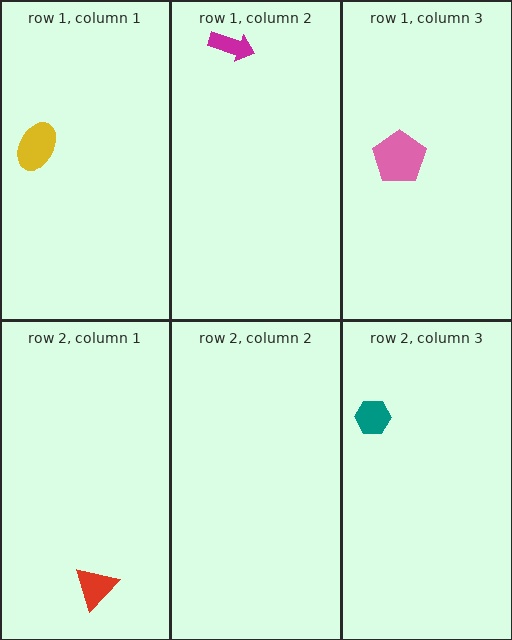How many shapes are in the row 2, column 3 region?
1.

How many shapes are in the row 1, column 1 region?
1.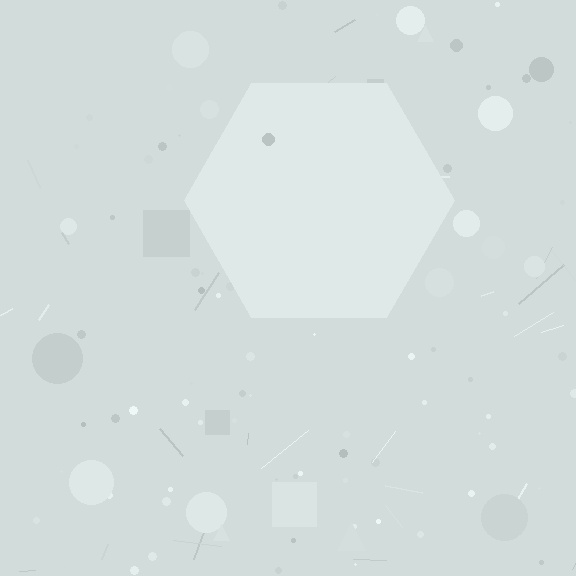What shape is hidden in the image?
A hexagon is hidden in the image.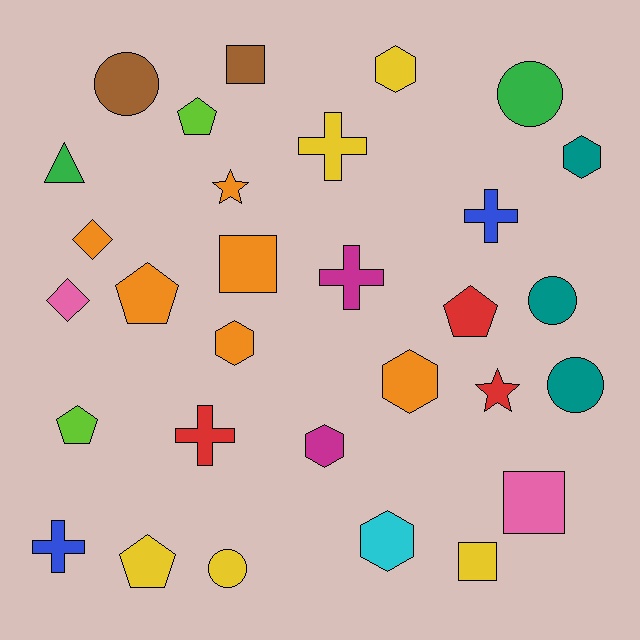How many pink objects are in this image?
There are 2 pink objects.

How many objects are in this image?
There are 30 objects.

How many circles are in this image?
There are 5 circles.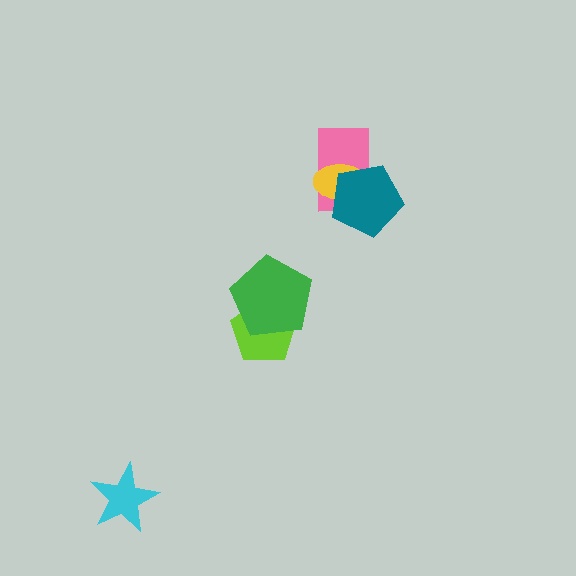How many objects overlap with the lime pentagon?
1 object overlaps with the lime pentagon.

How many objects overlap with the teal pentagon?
2 objects overlap with the teal pentagon.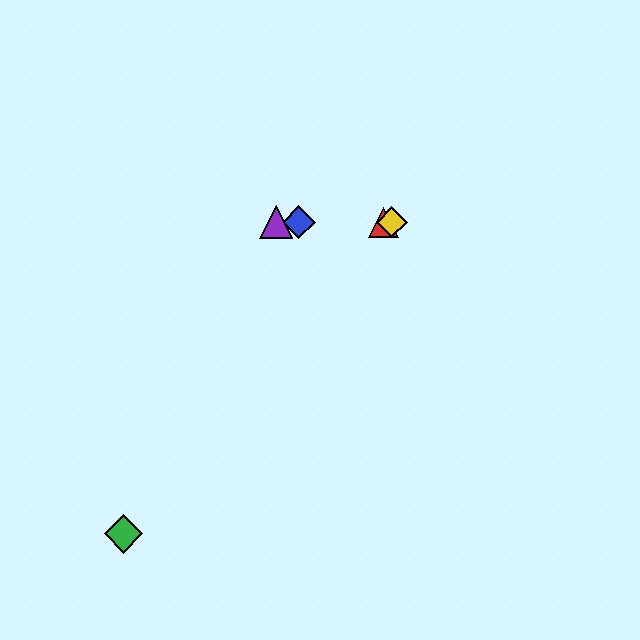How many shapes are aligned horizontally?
4 shapes (the red triangle, the blue diamond, the yellow diamond, the purple triangle) are aligned horizontally.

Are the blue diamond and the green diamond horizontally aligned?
No, the blue diamond is at y≈222 and the green diamond is at y≈534.